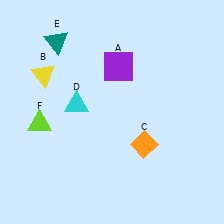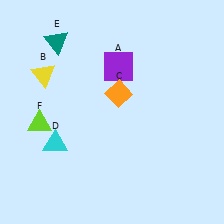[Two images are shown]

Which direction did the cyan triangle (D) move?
The cyan triangle (D) moved down.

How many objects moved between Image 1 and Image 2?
2 objects moved between the two images.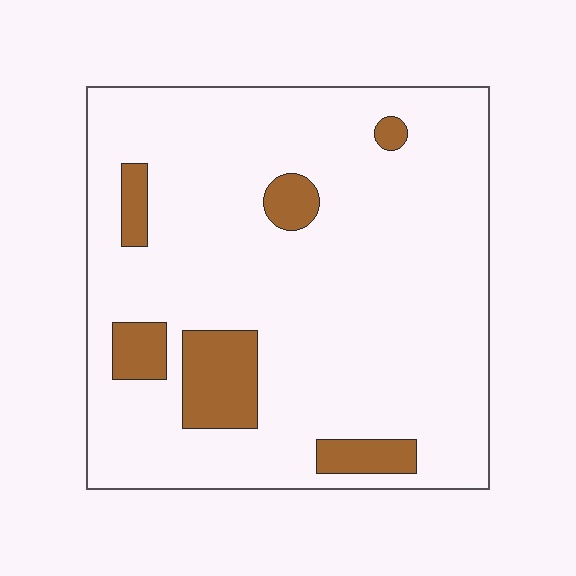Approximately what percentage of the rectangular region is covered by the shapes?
Approximately 10%.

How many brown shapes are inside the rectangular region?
6.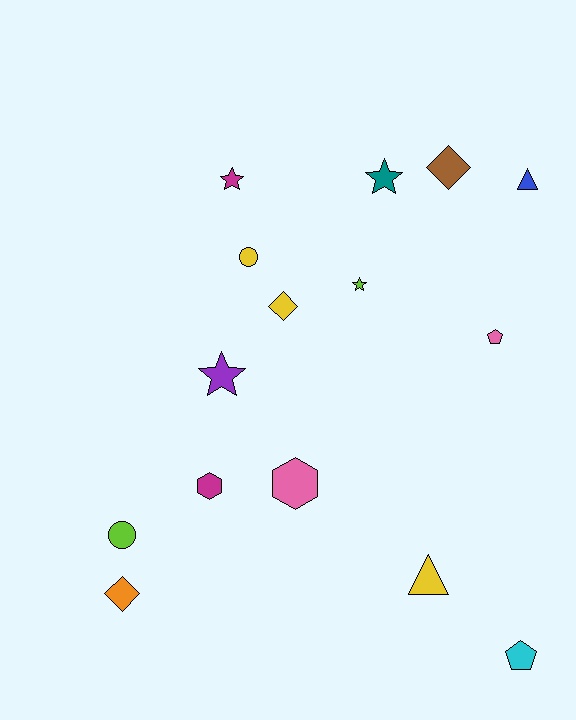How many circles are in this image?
There are 2 circles.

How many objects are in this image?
There are 15 objects.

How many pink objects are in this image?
There are 2 pink objects.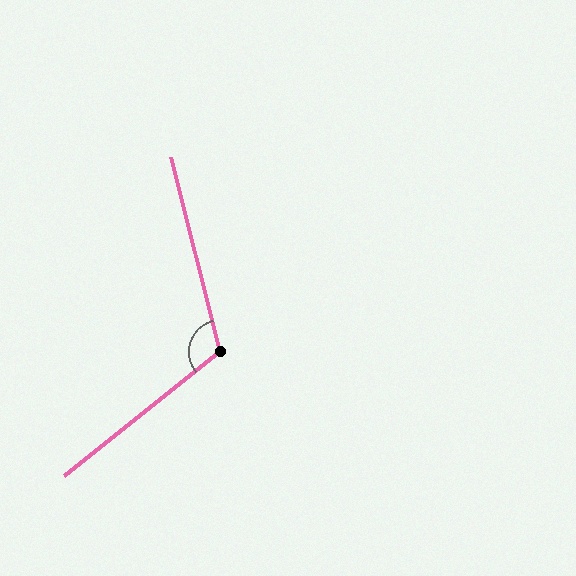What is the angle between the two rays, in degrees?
Approximately 114 degrees.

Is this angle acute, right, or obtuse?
It is obtuse.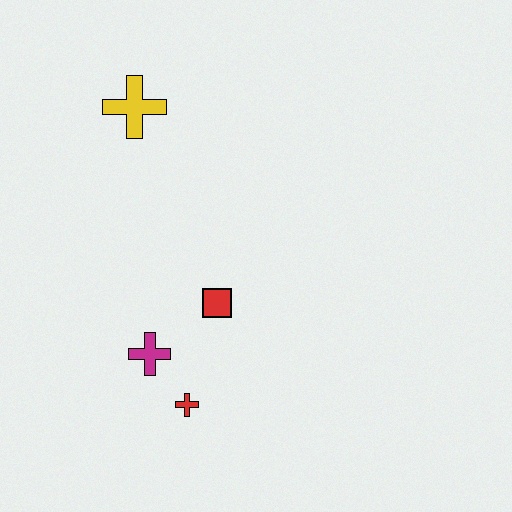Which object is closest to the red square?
The magenta cross is closest to the red square.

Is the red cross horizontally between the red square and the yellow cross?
Yes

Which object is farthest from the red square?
The yellow cross is farthest from the red square.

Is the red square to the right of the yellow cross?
Yes